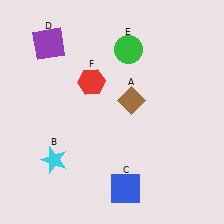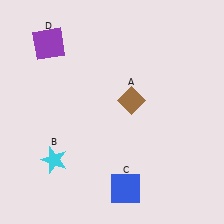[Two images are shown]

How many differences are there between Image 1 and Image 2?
There are 2 differences between the two images.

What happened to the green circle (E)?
The green circle (E) was removed in Image 2. It was in the top-right area of Image 1.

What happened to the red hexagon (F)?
The red hexagon (F) was removed in Image 2. It was in the top-left area of Image 1.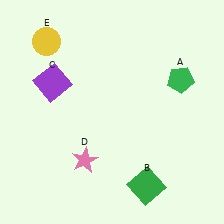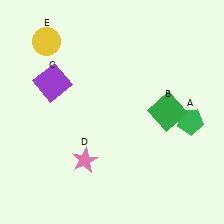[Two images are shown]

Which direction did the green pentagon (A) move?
The green pentagon (A) moved down.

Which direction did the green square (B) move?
The green square (B) moved up.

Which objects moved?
The objects that moved are: the green pentagon (A), the green square (B).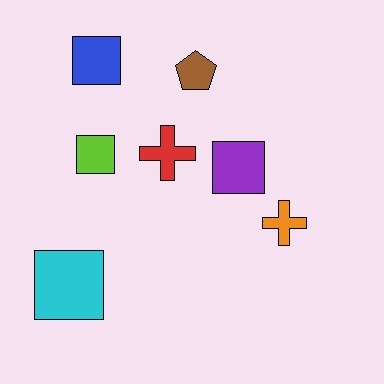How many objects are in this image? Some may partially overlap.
There are 7 objects.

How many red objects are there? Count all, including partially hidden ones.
There is 1 red object.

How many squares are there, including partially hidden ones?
There are 4 squares.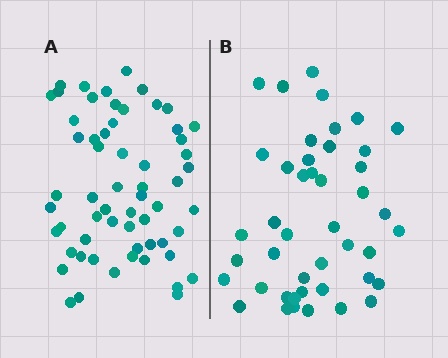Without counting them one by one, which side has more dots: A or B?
Region A (the left region) has more dots.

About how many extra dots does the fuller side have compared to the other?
Region A has approximately 15 more dots than region B.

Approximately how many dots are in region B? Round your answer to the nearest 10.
About 40 dots. (The exact count is 44, which rounds to 40.)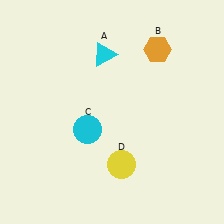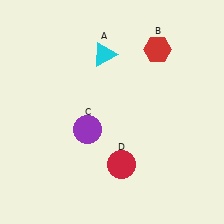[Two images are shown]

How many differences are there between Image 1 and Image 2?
There are 3 differences between the two images.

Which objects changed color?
B changed from orange to red. C changed from cyan to purple. D changed from yellow to red.